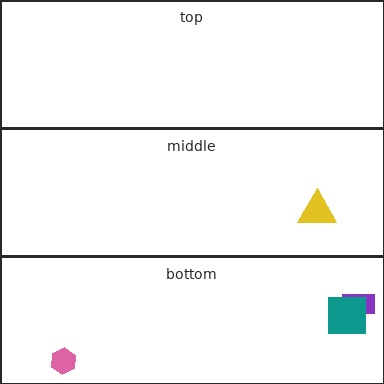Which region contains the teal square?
The bottom region.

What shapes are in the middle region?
The yellow triangle.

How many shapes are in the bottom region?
3.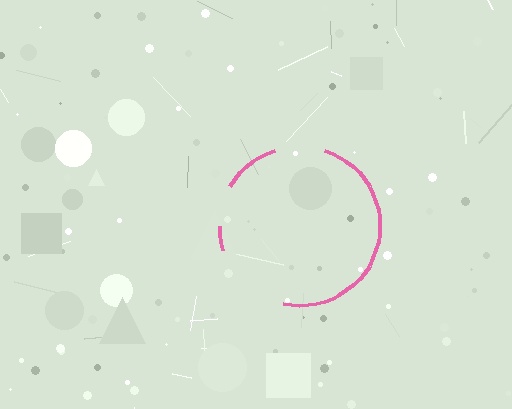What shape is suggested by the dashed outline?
The dashed outline suggests a circle.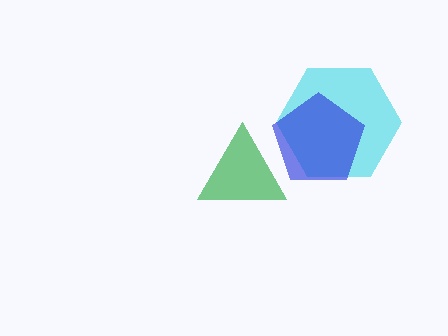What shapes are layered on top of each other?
The layered shapes are: a green triangle, a cyan hexagon, a blue pentagon.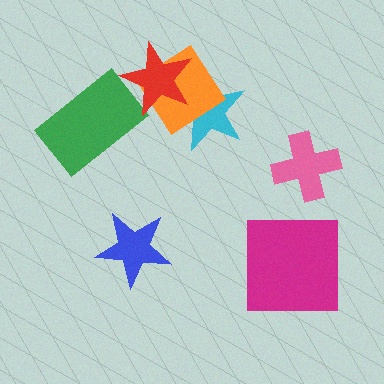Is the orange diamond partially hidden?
Yes, it is partially covered by another shape.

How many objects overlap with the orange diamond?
2 objects overlap with the orange diamond.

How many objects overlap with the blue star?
0 objects overlap with the blue star.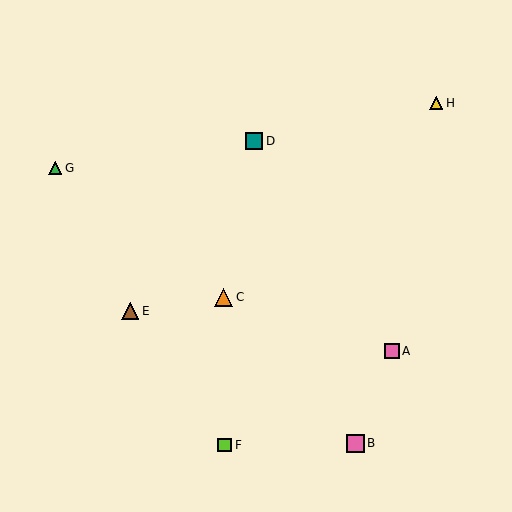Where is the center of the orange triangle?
The center of the orange triangle is at (224, 297).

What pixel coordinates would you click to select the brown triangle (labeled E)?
Click at (130, 311) to select the brown triangle E.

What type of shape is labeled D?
Shape D is a teal square.